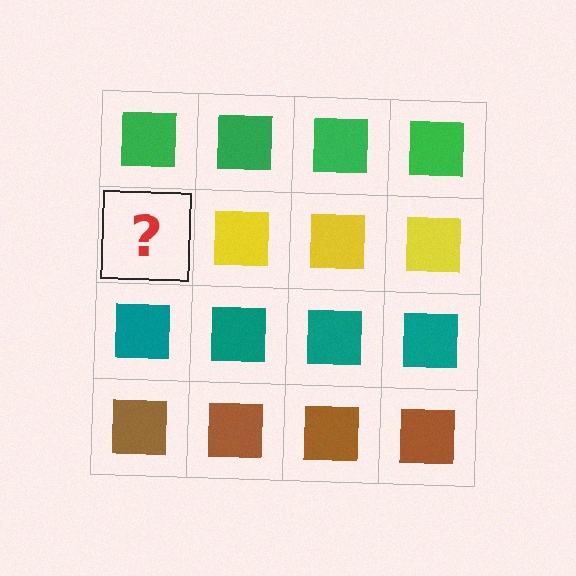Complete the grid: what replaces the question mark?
The question mark should be replaced with a yellow square.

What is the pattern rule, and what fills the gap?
The rule is that each row has a consistent color. The gap should be filled with a yellow square.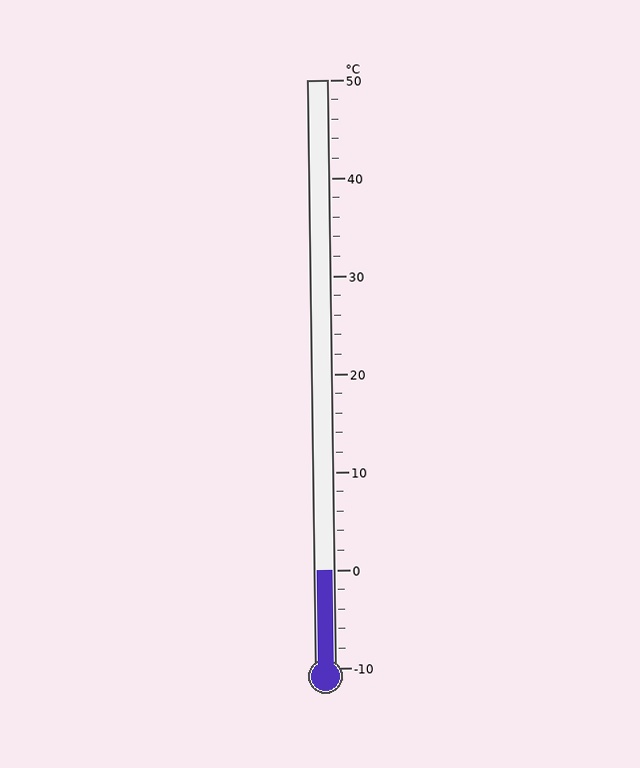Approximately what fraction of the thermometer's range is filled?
The thermometer is filled to approximately 15% of its range.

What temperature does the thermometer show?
The thermometer shows approximately 0°C.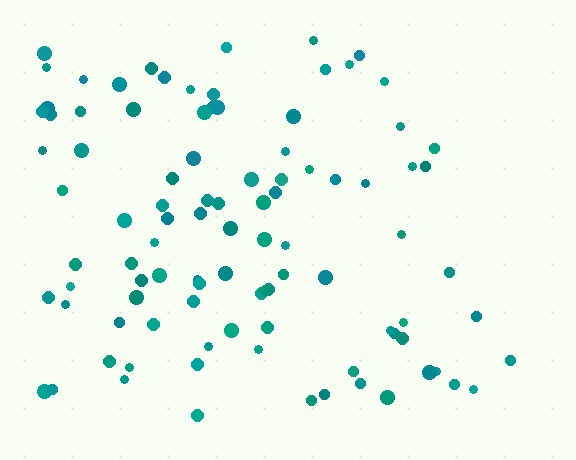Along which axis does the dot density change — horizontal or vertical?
Horizontal.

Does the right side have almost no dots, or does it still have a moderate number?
Still a moderate number, just noticeably fewer than the left.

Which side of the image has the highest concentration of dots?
The left.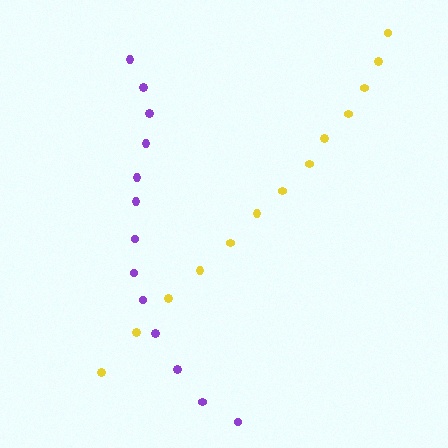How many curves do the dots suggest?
There are 2 distinct paths.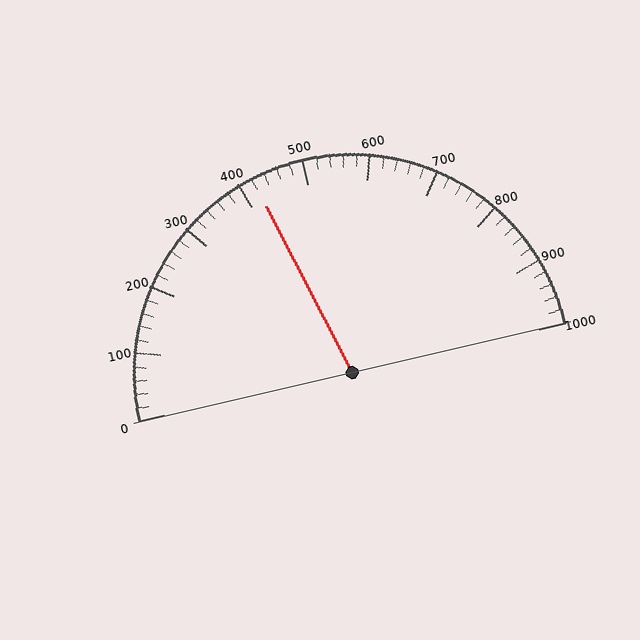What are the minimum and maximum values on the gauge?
The gauge ranges from 0 to 1000.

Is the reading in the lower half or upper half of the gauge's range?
The reading is in the lower half of the range (0 to 1000).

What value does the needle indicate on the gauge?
The needle indicates approximately 420.